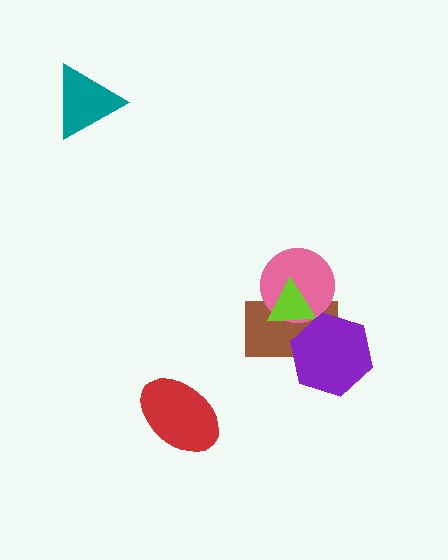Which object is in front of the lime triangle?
The purple hexagon is in front of the lime triangle.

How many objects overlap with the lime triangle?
3 objects overlap with the lime triangle.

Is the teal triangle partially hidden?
No, no other shape covers it.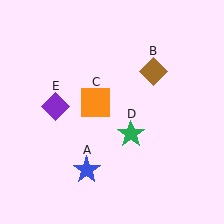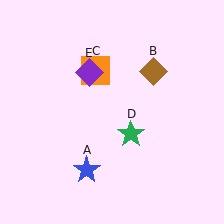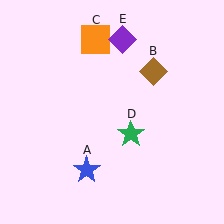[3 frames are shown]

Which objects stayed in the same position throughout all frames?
Blue star (object A) and brown diamond (object B) and green star (object D) remained stationary.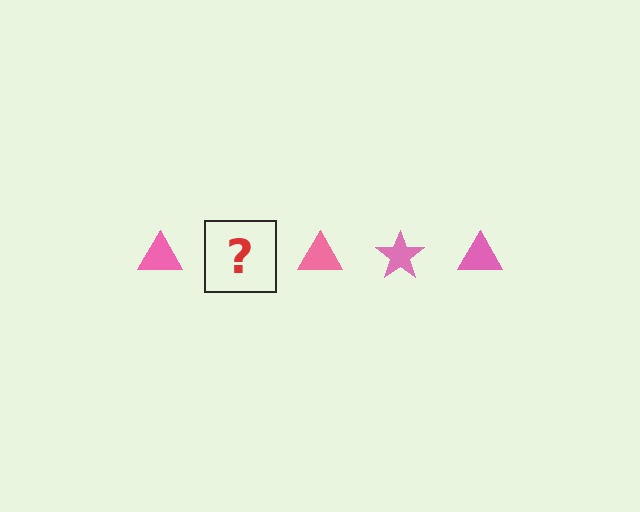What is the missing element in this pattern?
The missing element is a pink star.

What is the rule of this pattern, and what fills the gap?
The rule is that the pattern cycles through triangle, star shapes in pink. The gap should be filled with a pink star.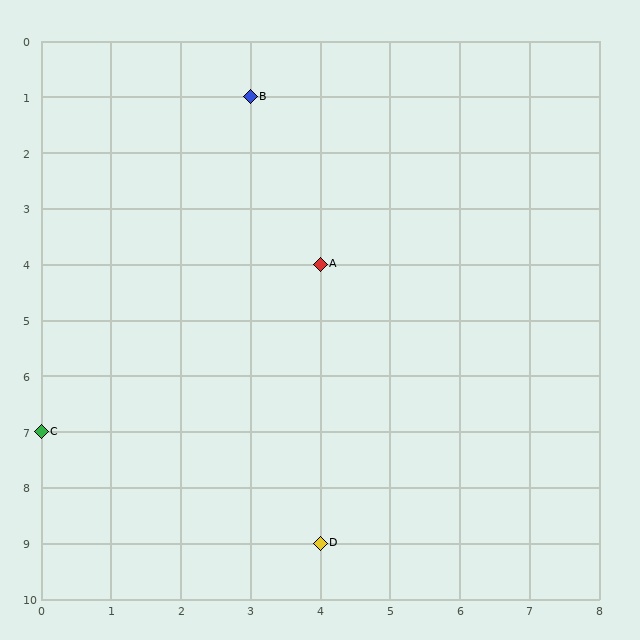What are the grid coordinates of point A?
Point A is at grid coordinates (4, 4).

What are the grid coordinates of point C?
Point C is at grid coordinates (0, 7).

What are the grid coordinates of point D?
Point D is at grid coordinates (4, 9).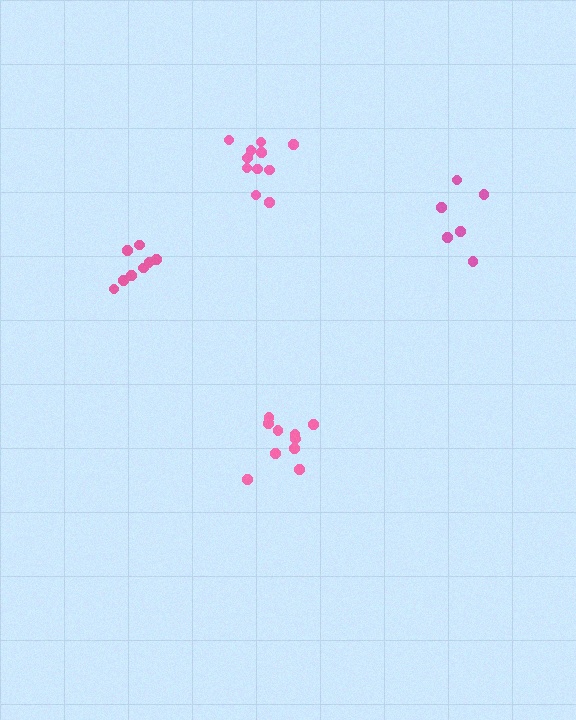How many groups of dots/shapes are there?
There are 4 groups.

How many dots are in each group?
Group 1: 10 dots, Group 2: 8 dots, Group 3: 6 dots, Group 4: 11 dots (35 total).